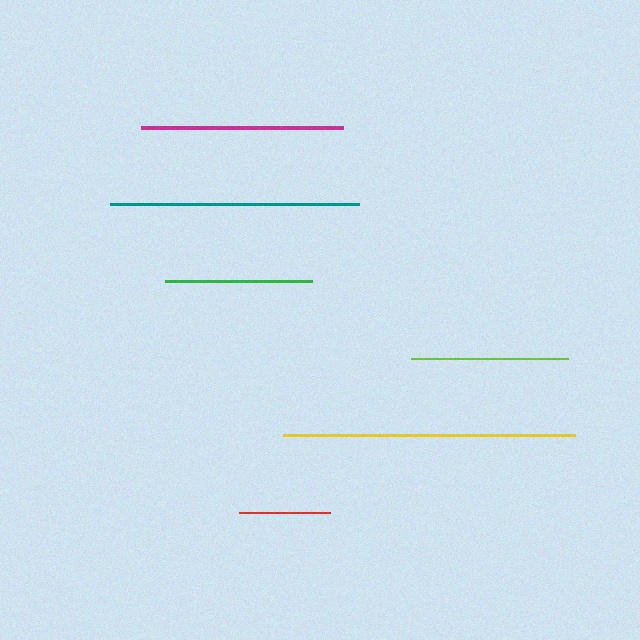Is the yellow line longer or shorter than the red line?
The yellow line is longer than the red line.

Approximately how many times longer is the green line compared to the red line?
The green line is approximately 1.6 times the length of the red line.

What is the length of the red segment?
The red segment is approximately 92 pixels long.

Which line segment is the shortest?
The red line is the shortest at approximately 92 pixels.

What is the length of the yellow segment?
The yellow segment is approximately 293 pixels long.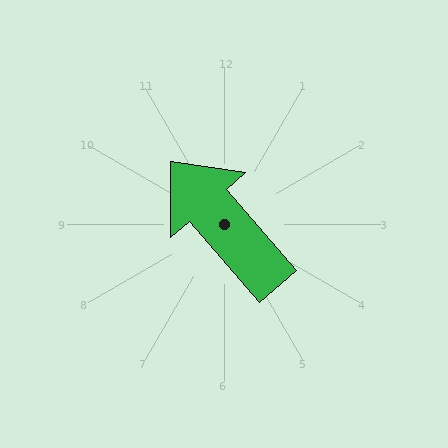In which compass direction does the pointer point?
Northwest.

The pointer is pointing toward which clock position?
Roughly 11 o'clock.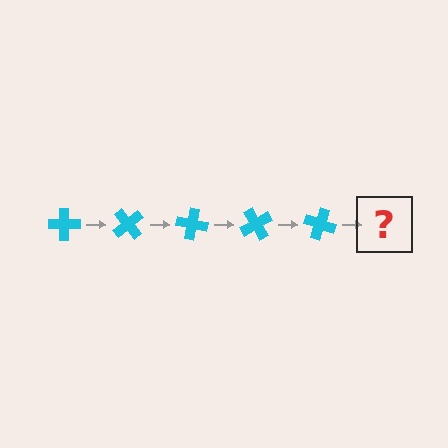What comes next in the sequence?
The next element should be a cyan cross rotated 250 degrees.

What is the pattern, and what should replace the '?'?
The pattern is that the cross rotates 50 degrees each step. The '?' should be a cyan cross rotated 250 degrees.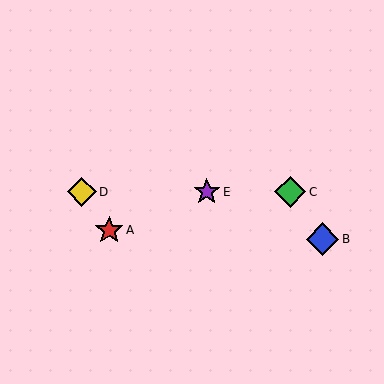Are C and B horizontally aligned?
No, C is at y≈192 and B is at y≈239.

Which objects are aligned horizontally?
Objects C, D, E are aligned horizontally.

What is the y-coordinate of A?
Object A is at y≈230.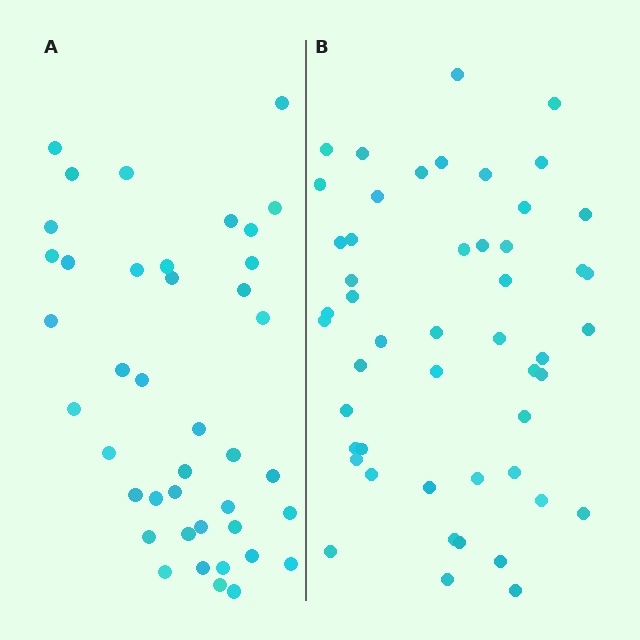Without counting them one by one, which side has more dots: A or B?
Region B (the right region) has more dots.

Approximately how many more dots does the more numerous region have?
Region B has roughly 8 or so more dots than region A.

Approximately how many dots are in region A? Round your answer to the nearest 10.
About 40 dots. (The exact count is 41, which rounds to 40.)